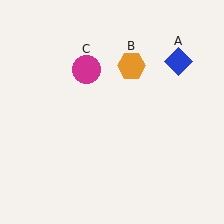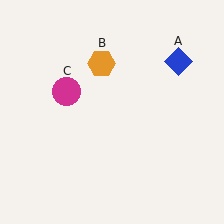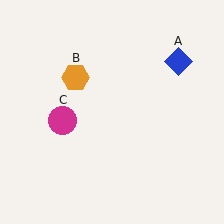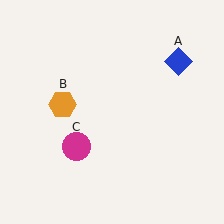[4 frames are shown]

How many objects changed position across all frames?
2 objects changed position: orange hexagon (object B), magenta circle (object C).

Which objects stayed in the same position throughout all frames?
Blue diamond (object A) remained stationary.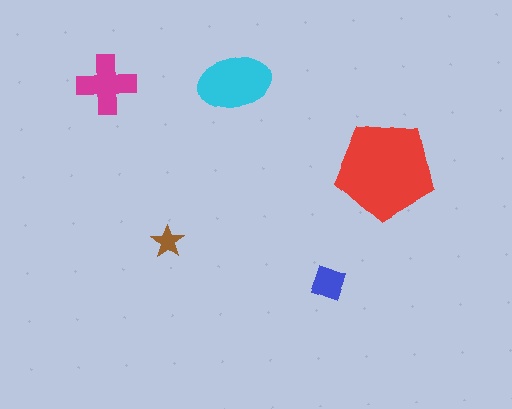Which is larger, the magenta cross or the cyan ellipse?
The cyan ellipse.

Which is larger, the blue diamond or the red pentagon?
The red pentagon.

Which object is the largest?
The red pentagon.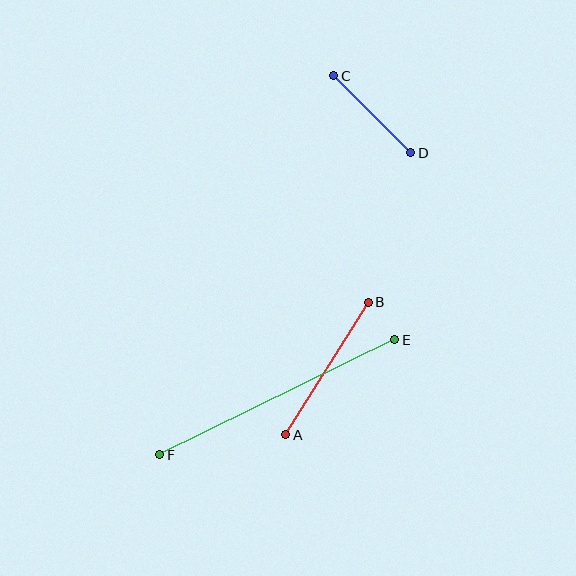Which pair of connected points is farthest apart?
Points E and F are farthest apart.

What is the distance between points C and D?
The distance is approximately 109 pixels.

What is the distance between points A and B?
The distance is approximately 156 pixels.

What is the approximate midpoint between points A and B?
The midpoint is at approximately (327, 368) pixels.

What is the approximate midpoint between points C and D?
The midpoint is at approximately (372, 114) pixels.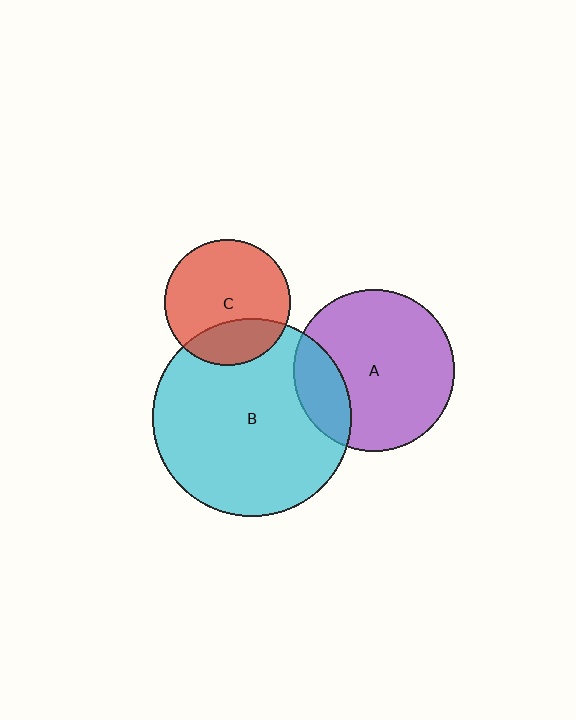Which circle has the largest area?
Circle B (cyan).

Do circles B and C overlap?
Yes.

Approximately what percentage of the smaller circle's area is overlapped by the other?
Approximately 25%.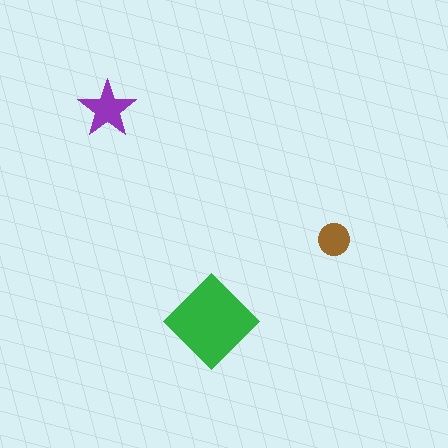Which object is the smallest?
The brown circle.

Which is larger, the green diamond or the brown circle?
The green diamond.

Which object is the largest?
The green diamond.